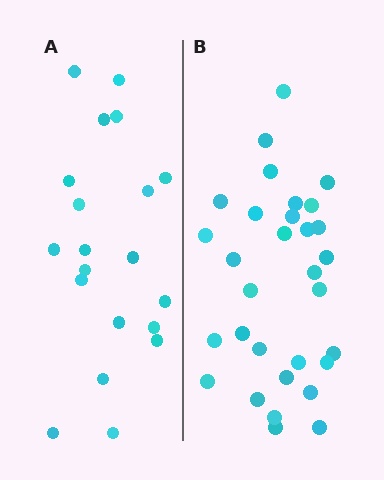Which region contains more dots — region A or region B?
Region B (the right region) has more dots.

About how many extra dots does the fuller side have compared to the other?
Region B has roughly 12 or so more dots than region A.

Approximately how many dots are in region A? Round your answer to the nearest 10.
About 20 dots.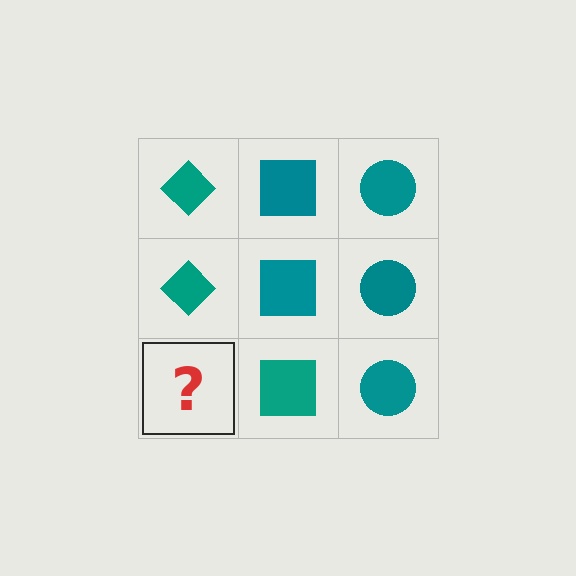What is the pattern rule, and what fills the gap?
The rule is that each column has a consistent shape. The gap should be filled with a teal diamond.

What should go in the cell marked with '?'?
The missing cell should contain a teal diamond.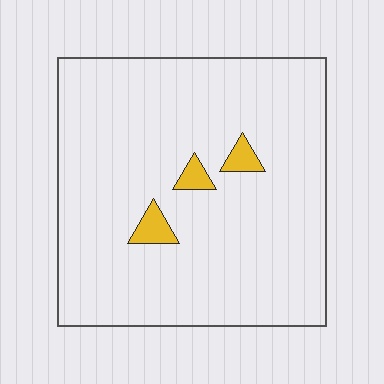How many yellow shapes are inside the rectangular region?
3.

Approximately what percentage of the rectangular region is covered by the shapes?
Approximately 5%.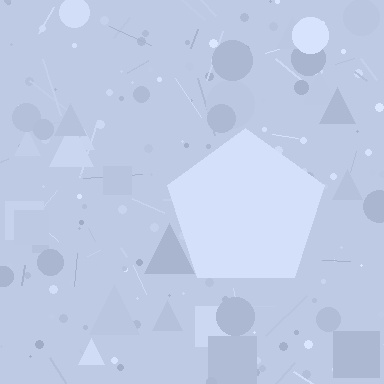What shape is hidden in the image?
A pentagon is hidden in the image.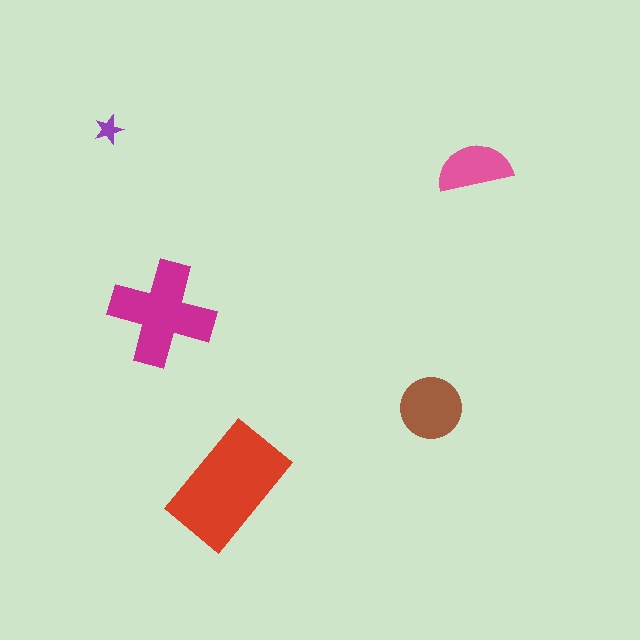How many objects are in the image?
There are 5 objects in the image.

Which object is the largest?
The red rectangle.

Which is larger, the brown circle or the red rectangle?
The red rectangle.